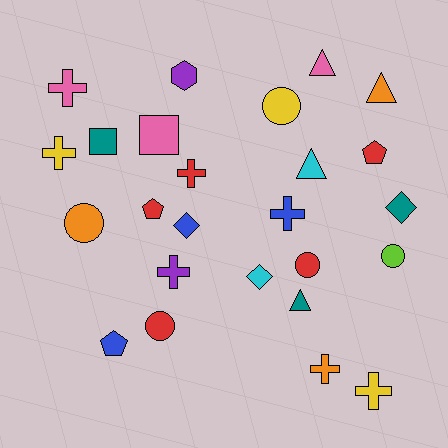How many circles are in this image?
There are 5 circles.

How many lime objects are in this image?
There is 1 lime object.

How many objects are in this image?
There are 25 objects.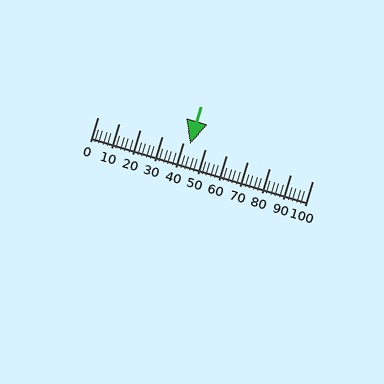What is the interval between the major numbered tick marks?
The major tick marks are spaced 10 units apart.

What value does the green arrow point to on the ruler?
The green arrow points to approximately 43.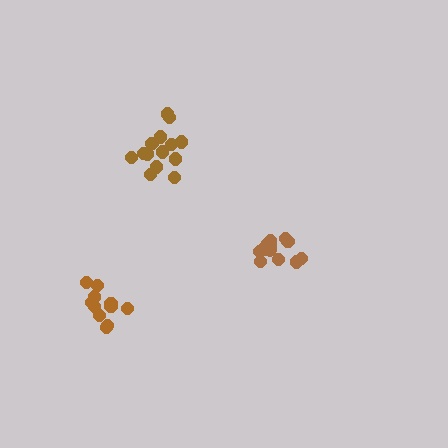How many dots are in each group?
Group 1: 11 dots, Group 2: 14 dots, Group 3: 12 dots (37 total).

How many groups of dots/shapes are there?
There are 3 groups.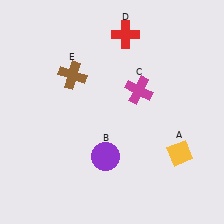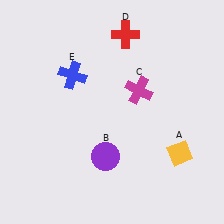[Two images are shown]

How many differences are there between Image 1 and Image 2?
There is 1 difference between the two images.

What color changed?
The cross (E) changed from brown in Image 1 to blue in Image 2.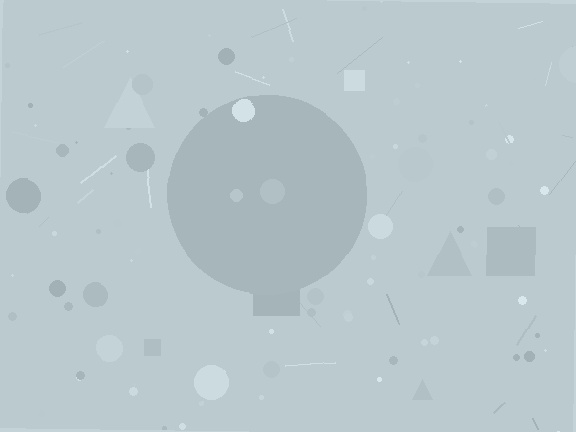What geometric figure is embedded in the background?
A circle is embedded in the background.